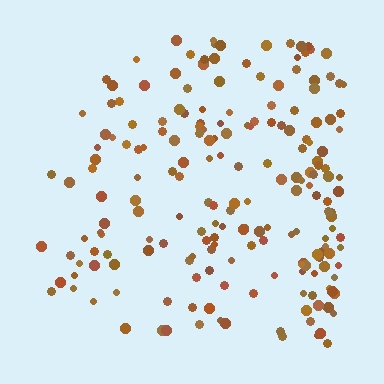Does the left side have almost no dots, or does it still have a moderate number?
Still a moderate number, just noticeably fewer than the right.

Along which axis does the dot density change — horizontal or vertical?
Horizontal.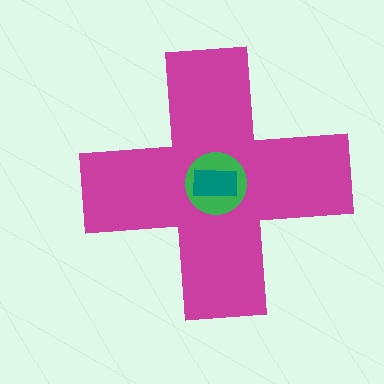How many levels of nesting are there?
3.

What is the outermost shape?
The magenta cross.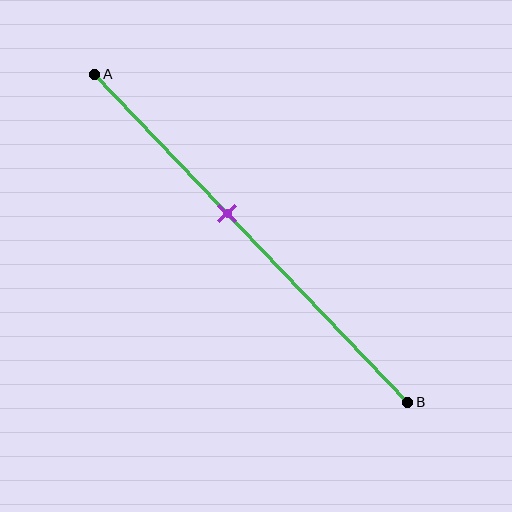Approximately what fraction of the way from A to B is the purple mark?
The purple mark is approximately 40% of the way from A to B.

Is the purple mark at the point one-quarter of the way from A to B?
No, the mark is at about 40% from A, not at the 25% one-quarter point.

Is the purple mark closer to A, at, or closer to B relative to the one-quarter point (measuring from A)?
The purple mark is closer to point B than the one-quarter point of segment AB.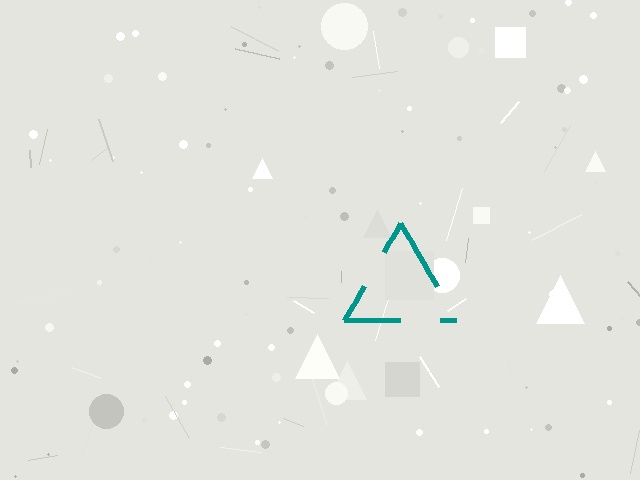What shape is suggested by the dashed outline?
The dashed outline suggests a triangle.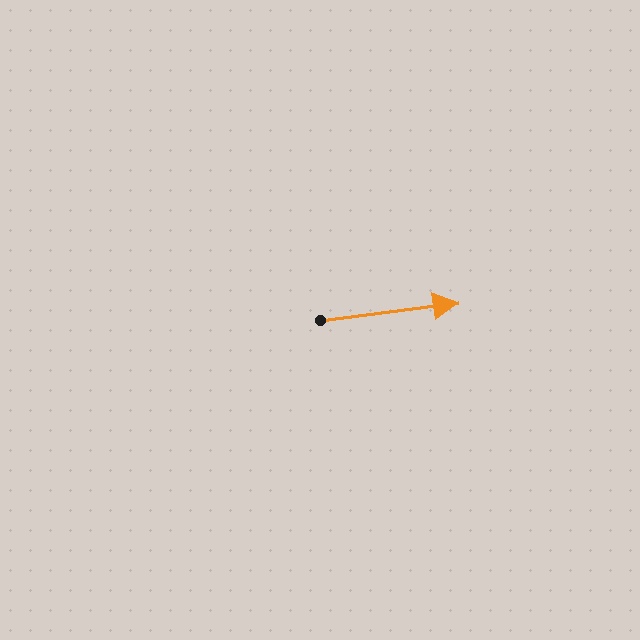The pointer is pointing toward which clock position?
Roughly 3 o'clock.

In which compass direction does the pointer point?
East.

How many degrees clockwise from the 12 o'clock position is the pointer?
Approximately 83 degrees.